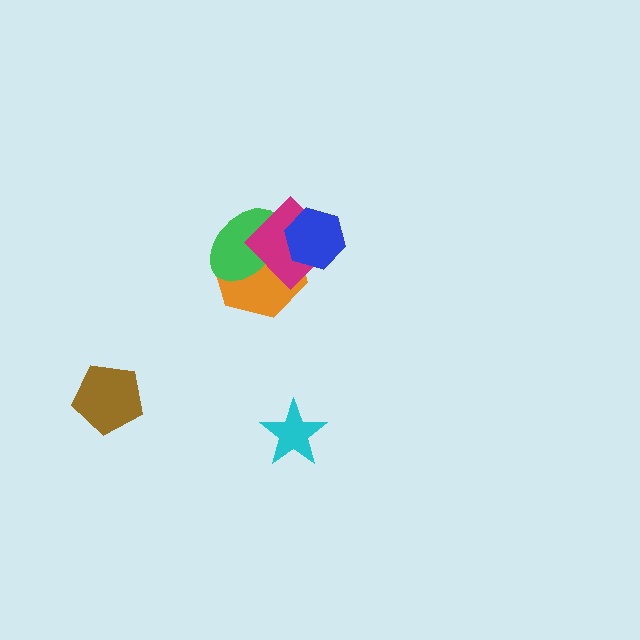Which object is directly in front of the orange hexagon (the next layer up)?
The green ellipse is directly in front of the orange hexagon.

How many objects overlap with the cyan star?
0 objects overlap with the cyan star.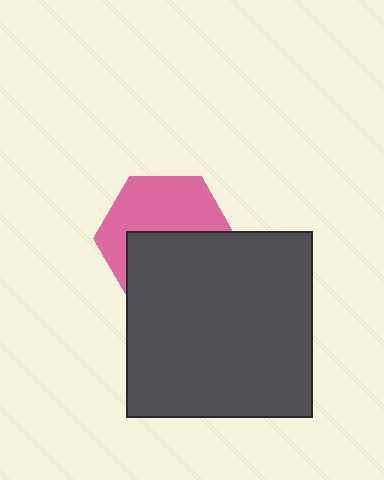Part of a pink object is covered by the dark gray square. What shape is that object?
It is a hexagon.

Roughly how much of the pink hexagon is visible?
About half of it is visible (roughly 51%).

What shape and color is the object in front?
The object in front is a dark gray square.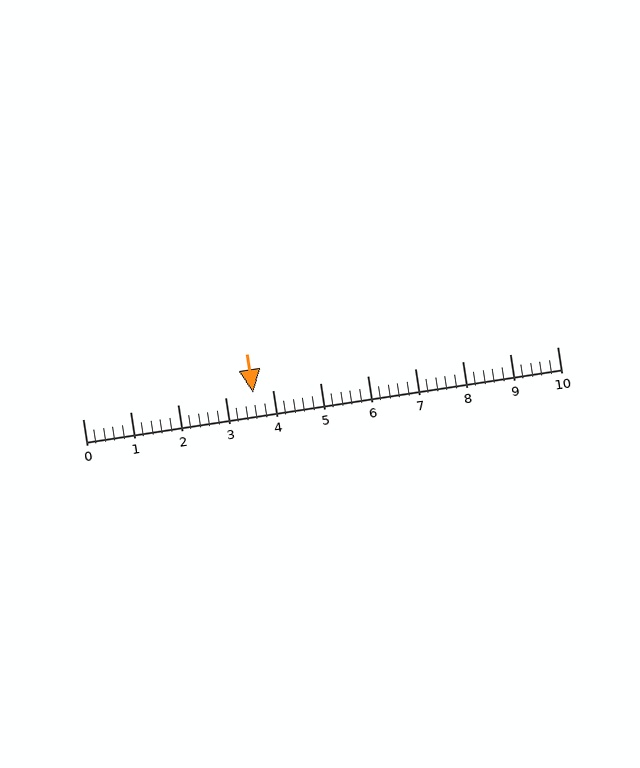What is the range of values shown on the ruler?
The ruler shows values from 0 to 10.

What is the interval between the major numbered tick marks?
The major tick marks are spaced 1 units apart.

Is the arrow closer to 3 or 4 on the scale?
The arrow is closer to 4.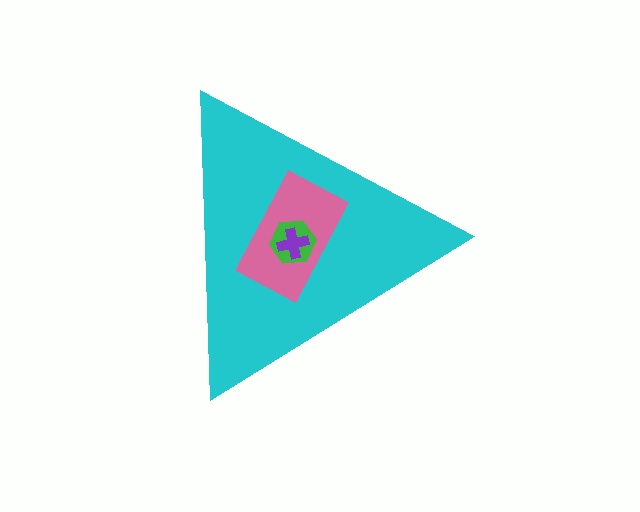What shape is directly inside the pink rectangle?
The green hexagon.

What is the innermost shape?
The purple cross.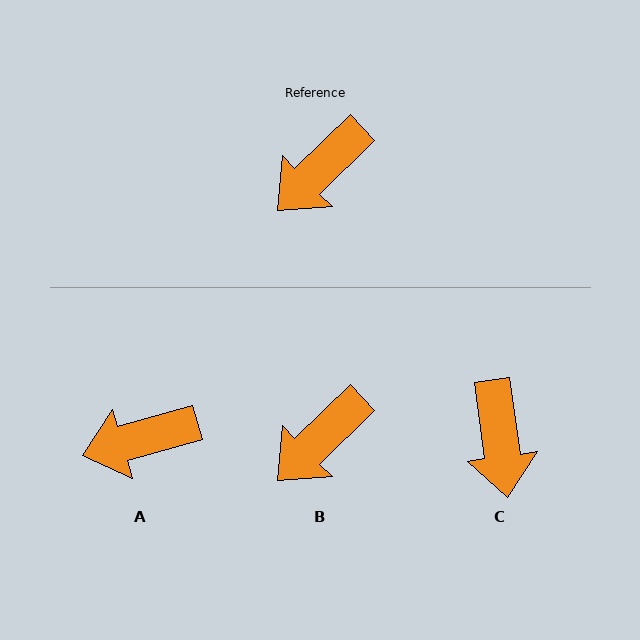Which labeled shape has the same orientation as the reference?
B.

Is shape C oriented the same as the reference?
No, it is off by about 53 degrees.